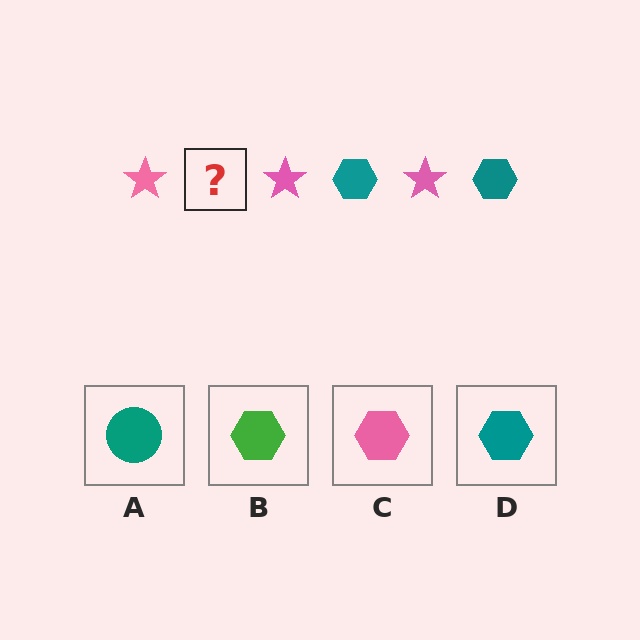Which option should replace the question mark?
Option D.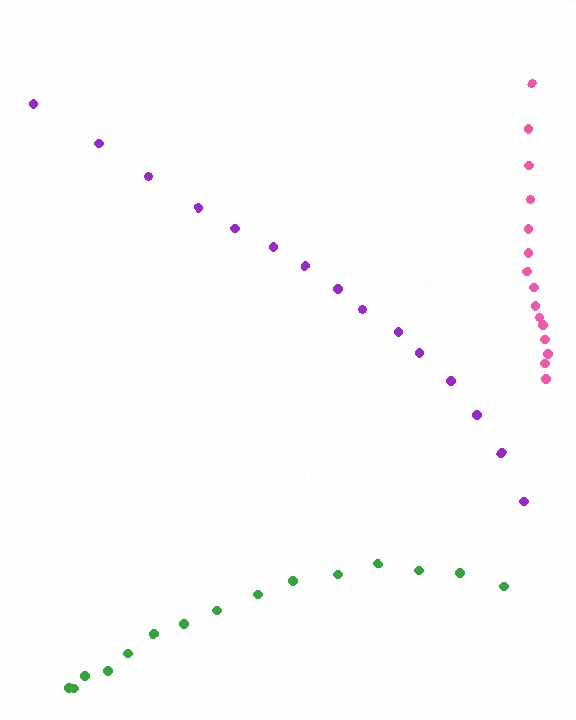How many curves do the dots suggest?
There are 3 distinct paths.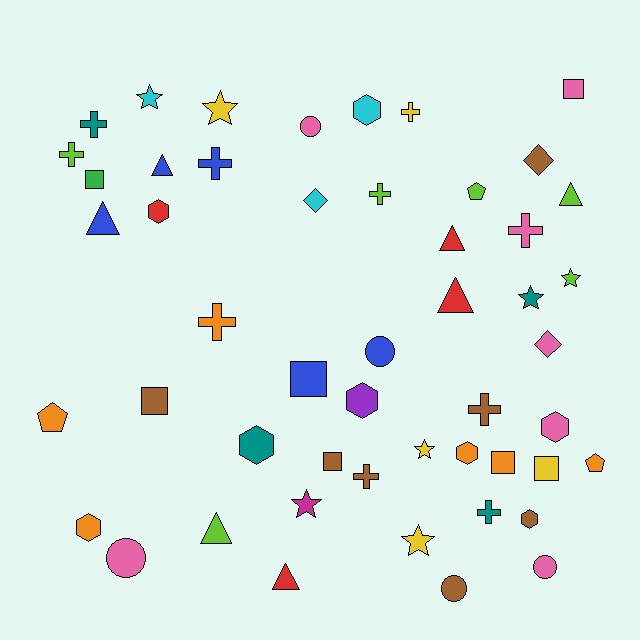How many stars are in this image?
There are 7 stars.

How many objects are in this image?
There are 50 objects.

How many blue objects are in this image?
There are 5 blue objects.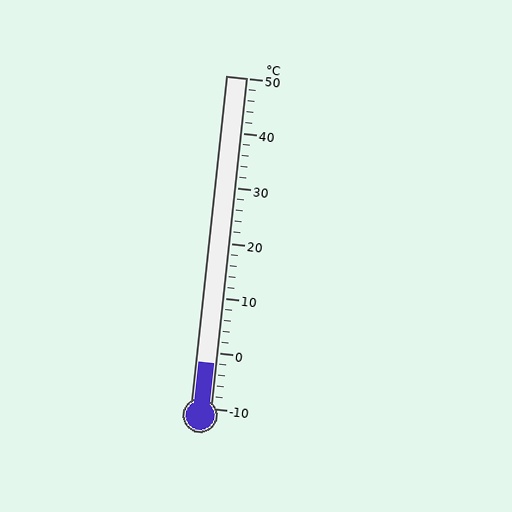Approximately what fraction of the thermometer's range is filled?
The thermometer is filled to approximately 15% of its range.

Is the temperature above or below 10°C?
The temperature is below 10°C.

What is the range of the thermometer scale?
The thermometer scale ranges from -10°C to 50°C.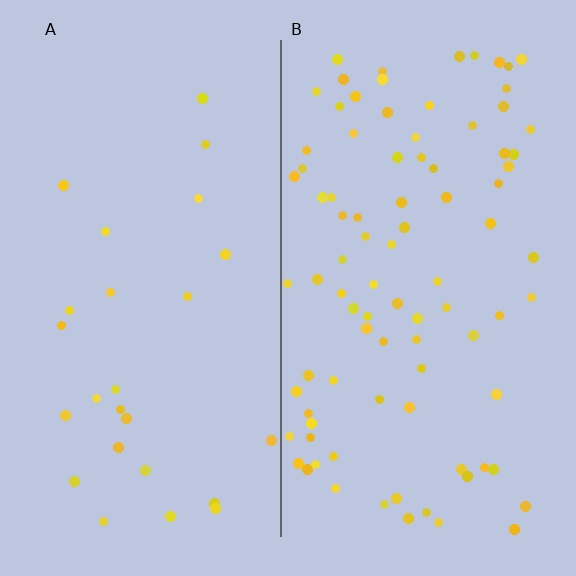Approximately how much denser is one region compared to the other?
Approximately 3.5× — region B over region A.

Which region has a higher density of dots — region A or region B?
B (the right).